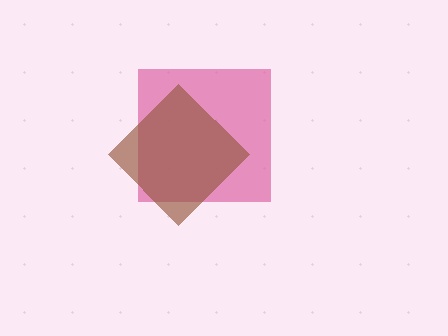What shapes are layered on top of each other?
The layered shapes are: a pink square, a brown diamond.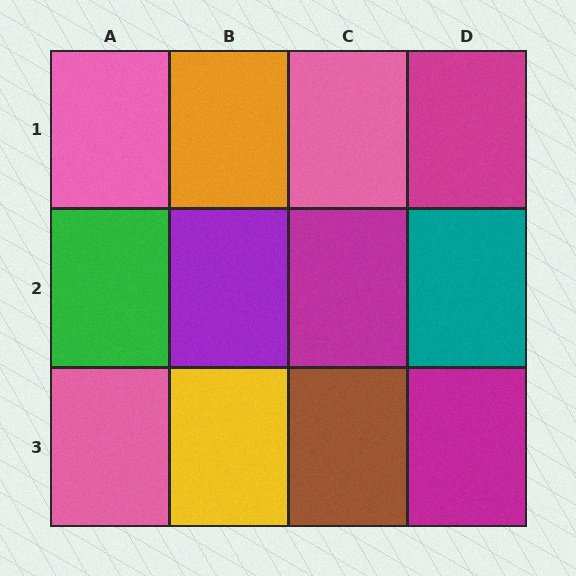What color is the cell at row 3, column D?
Magenta.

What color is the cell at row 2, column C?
Magenta.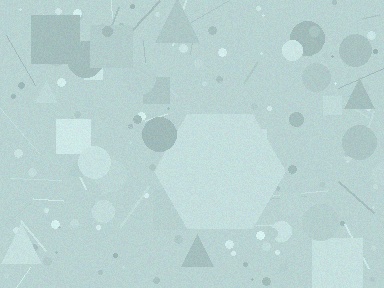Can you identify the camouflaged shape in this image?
The camouflaged shape is a hexagon.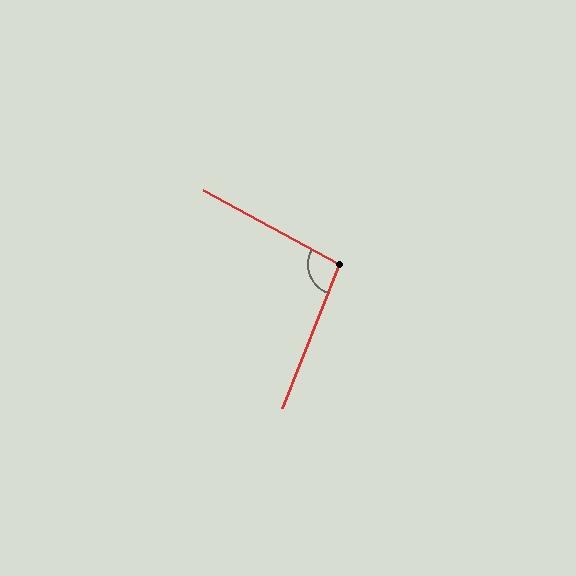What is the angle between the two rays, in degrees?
Approximately 97 degrees.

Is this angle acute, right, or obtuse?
It is obtuse.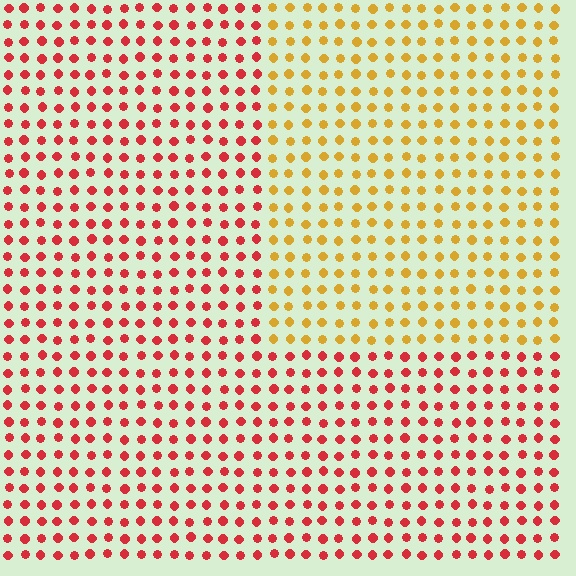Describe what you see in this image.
The image is filled with small red elements in a uniform arrangement. A rectangle-shaped region is visible where the elements are tinted to a slightly different hue, forming a subtle color boundary.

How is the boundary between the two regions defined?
The boundary is defined purely by a slight shift in hue (about 47 degrees). Spacing, size, and orientation are identical on both sides.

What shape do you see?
I see a rectangle.